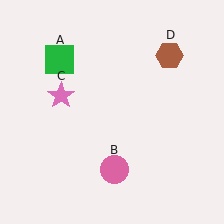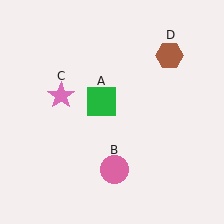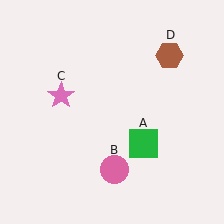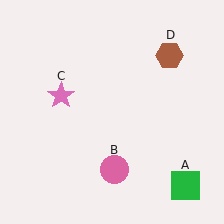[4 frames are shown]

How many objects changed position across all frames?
1 object changed position: green square (object A).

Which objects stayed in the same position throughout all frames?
Pink circle (object B) and pink star (object C) and brown hexagon (object D) remained stationary.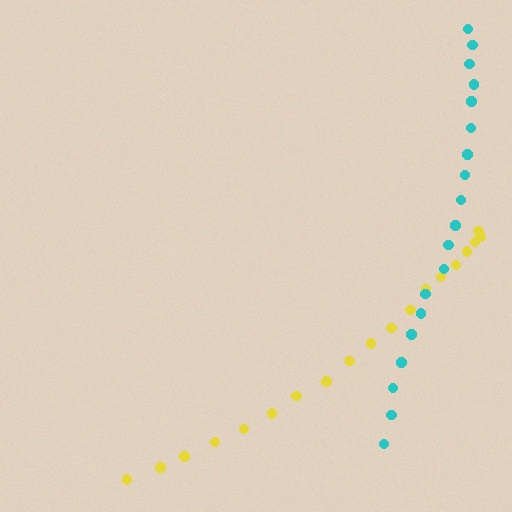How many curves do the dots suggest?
There are 2 distinct paths.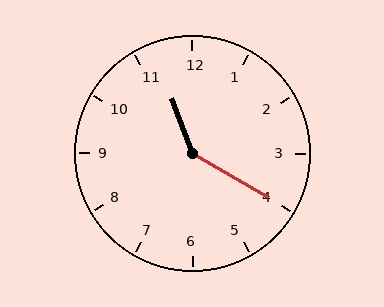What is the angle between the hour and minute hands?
Approximately 140 degrees.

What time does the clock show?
11:20.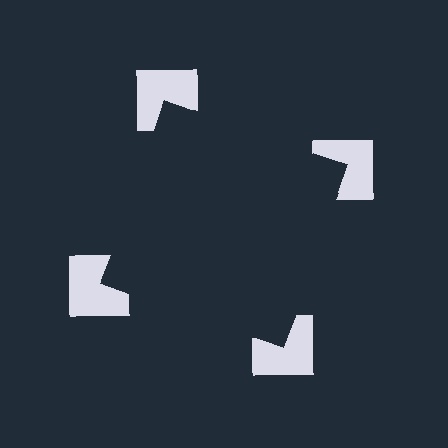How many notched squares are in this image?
There are 4 — one at each vertex of the illusory square.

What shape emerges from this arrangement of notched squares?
An illusory square — its edges are inferred from the aligned wedge cuts in the notched squares, not physically drawn.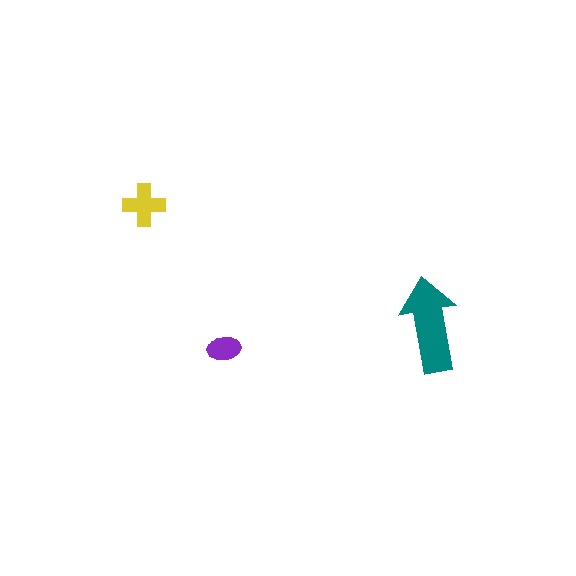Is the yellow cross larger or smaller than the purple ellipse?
Larger.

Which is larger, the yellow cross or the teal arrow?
The teal arrow.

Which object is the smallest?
The purple ellipse.